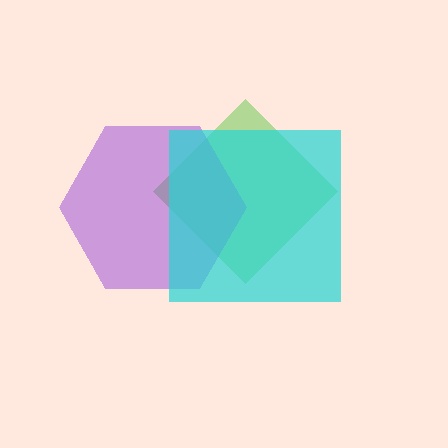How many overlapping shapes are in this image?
There are 3 overlapping shapes in the image.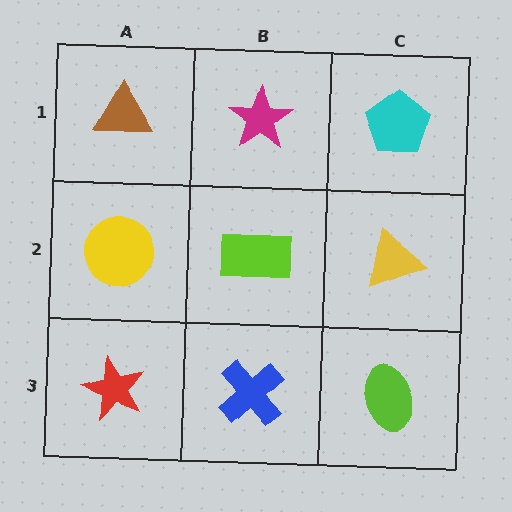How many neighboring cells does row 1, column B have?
3.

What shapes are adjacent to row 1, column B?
A lime rectangle (row 2, column B), a brown triangle (row 1, column A), a cyan pentagon (row 1, column C).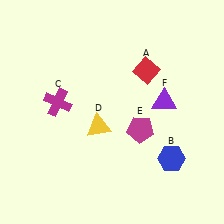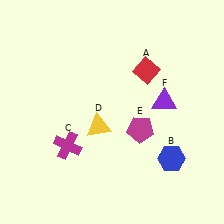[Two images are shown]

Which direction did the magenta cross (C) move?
The magenta cross (C) moved down.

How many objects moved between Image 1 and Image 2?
1 object moved between the two images.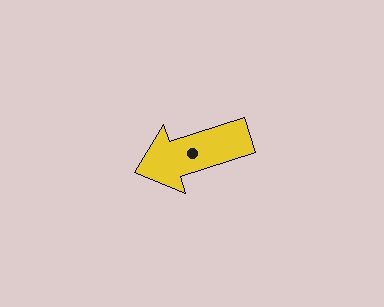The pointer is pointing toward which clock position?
Roughly 8 o'clock.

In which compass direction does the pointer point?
West.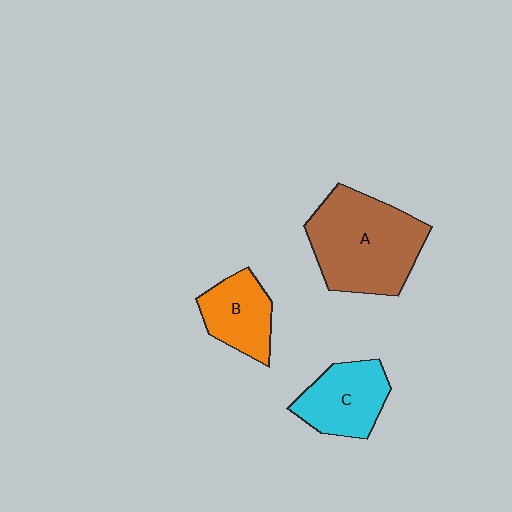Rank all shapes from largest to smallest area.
From largest to smallest: A (brown), C (cyan), B (orange).